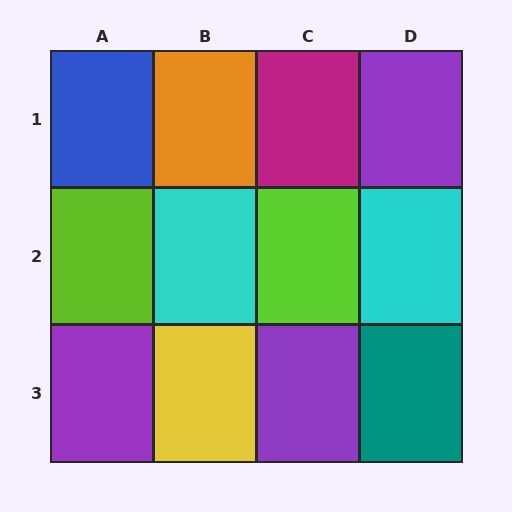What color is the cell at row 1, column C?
Magenta.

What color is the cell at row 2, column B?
Cyan.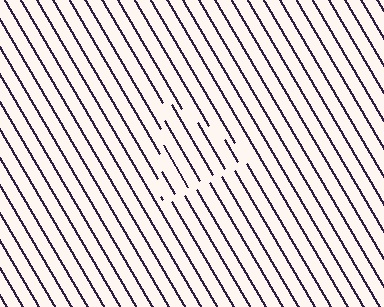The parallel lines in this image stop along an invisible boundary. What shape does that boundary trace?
An illusory triangle. The interior of the shape contains the same grating, shifted by half a period — the contour is defined by the phase discontinuity where line-ends from the inner and outer gratings abut.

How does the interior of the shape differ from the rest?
The interior of the shape contains the same grating, shifted by half a period — the contour is defined by the phase discontinuity where line-ends from the inner and outer gratings abut.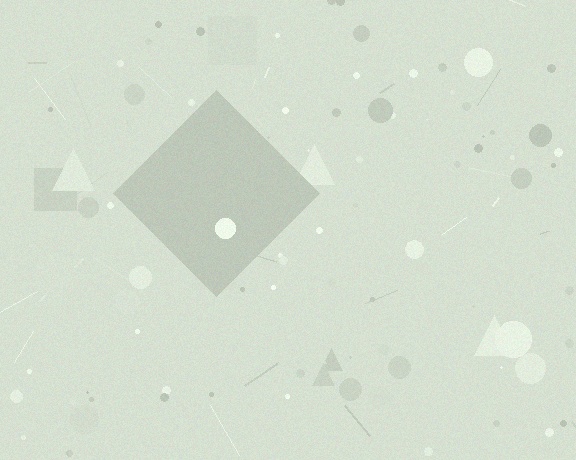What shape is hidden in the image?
A diamond is hidden in the image.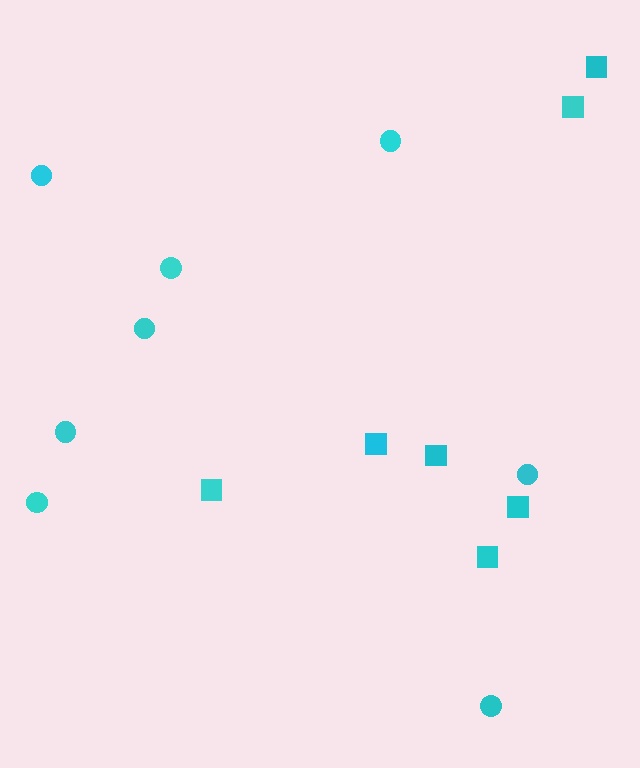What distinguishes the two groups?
There are 2 groups: one group of circles (8) and one group of squares (7).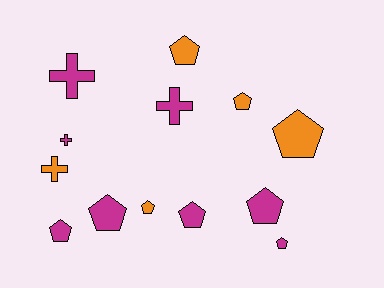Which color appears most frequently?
Magenta, with 8 objects.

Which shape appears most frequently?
Pentagon, with 9 objects.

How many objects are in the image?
There are 13 objects.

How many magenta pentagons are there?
There are 5 magenta pentagons.